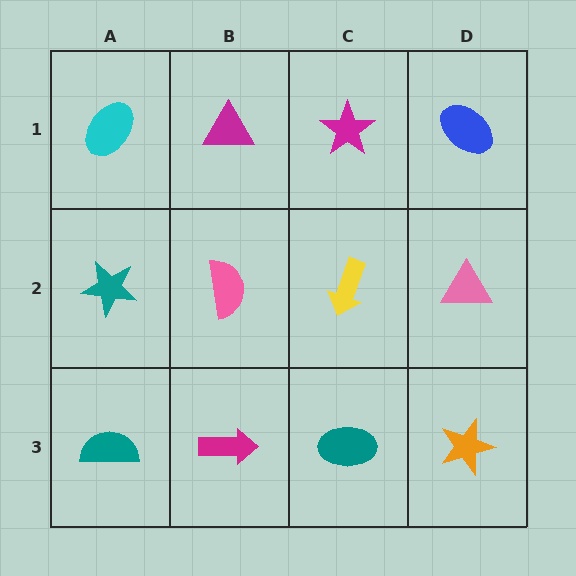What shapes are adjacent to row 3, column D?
A pink triangle (row 2, column D), a teal ellipse (row 3, column C).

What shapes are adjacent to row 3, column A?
A teal star (row 2, column A), a magenta arrow (row 3, column B).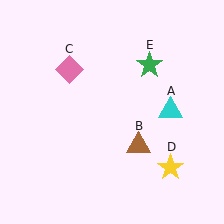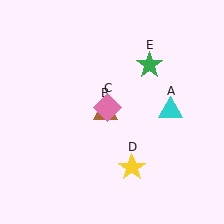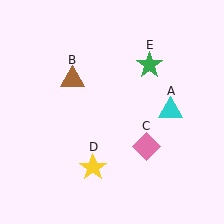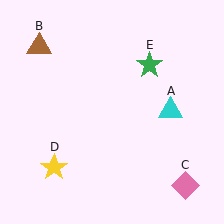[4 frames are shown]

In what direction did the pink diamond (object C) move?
The pink diamond (object C) moved down and to the right.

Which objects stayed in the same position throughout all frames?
Cyan triangle (object A) and green star (object E) remained stationary.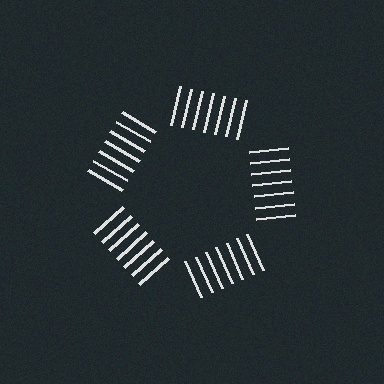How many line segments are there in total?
35 — 7 along each of the 5 edges.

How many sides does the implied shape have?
5 sides — the line-ends trace a pentagon.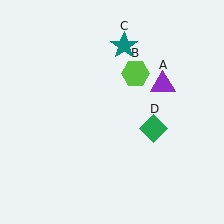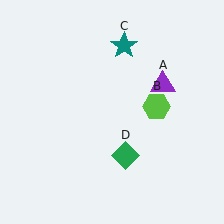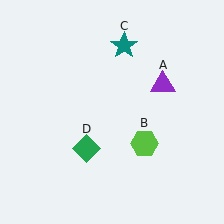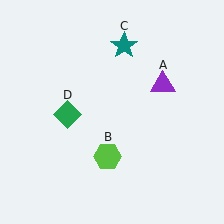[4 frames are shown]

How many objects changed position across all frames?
2 objects changed position: lime hexagon (object B), green diamond (object D).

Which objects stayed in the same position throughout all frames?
Purple triangle (object A) and teal star (object C) remained stationary.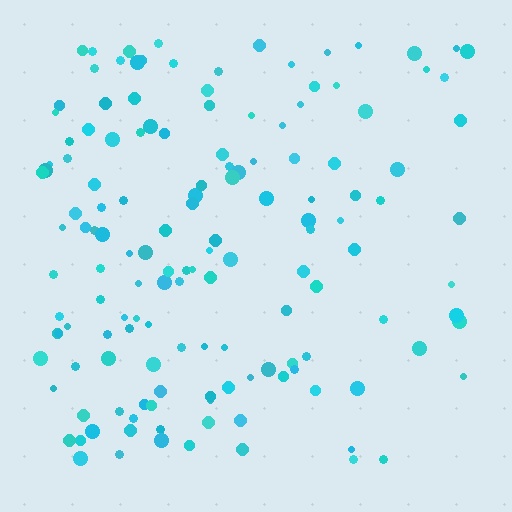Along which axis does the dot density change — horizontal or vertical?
Horizontal.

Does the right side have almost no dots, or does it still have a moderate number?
Still a moderate number, just noticeably fewer than the left.